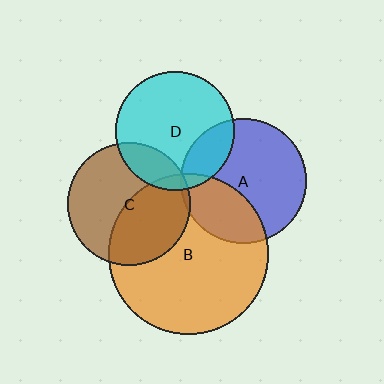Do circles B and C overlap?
Yes.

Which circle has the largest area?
Circle B (orange).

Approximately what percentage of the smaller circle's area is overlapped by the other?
Approximately 45%.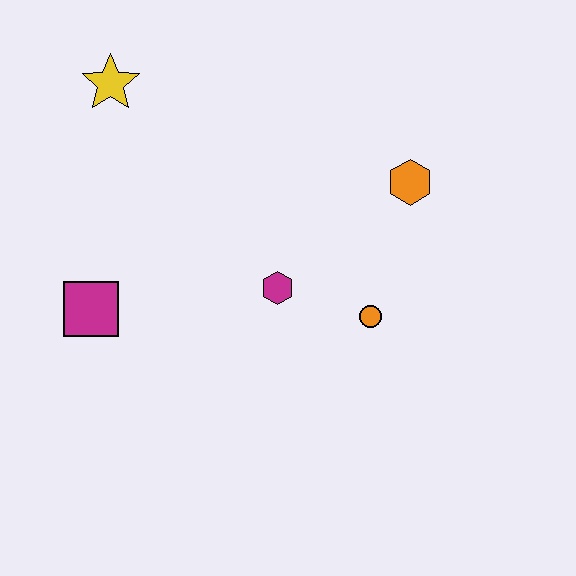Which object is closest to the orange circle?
The magenta hexagon is closest to the orange circle.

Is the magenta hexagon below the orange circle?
No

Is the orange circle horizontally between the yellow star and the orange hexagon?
Yes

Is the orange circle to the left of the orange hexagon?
Yes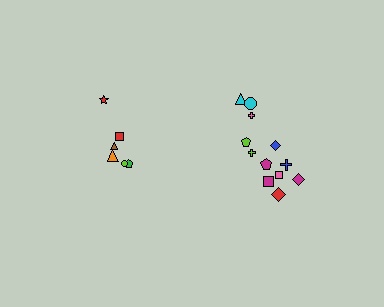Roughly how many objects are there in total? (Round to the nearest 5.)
Roughly 20 objects in total.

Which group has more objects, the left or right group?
The right group.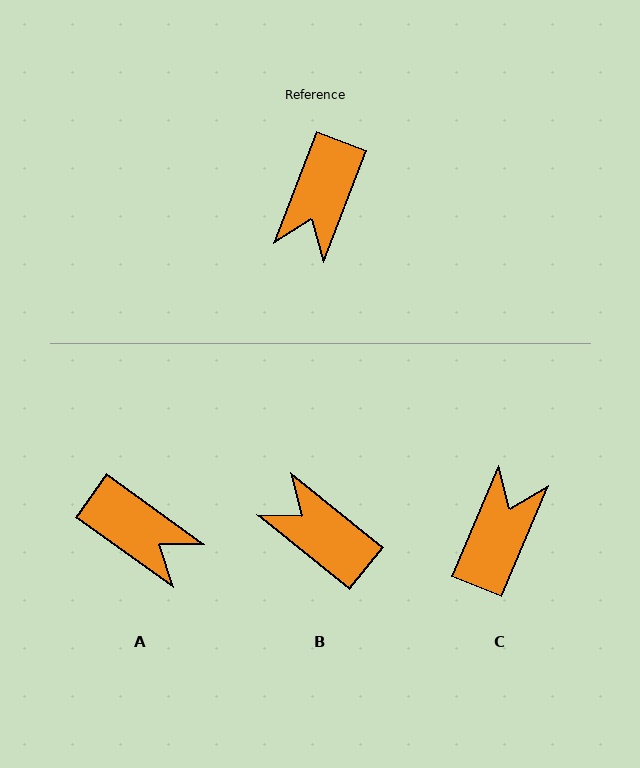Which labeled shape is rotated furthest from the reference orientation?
C, about 178 degrees away.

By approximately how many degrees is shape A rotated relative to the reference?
Approximately 75 degrees counter-clockwise.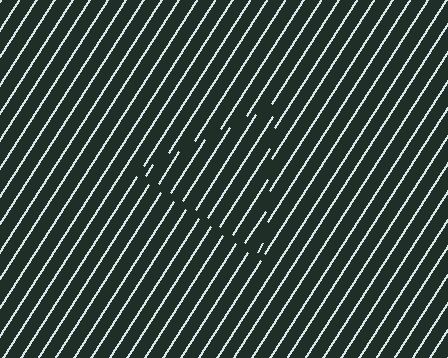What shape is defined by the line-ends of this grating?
An illusory triangle. The interior of the shape contains the same grating, shifted by half a period — the contour is defined by the phase discontinuity where line-ends from the inner and outer gratings abut.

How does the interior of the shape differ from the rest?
The interior of the shape contains the same grating, shifted by half a period — the contour is defined by the phase discontinuity where line-ends from the inner and outer gratings abut.